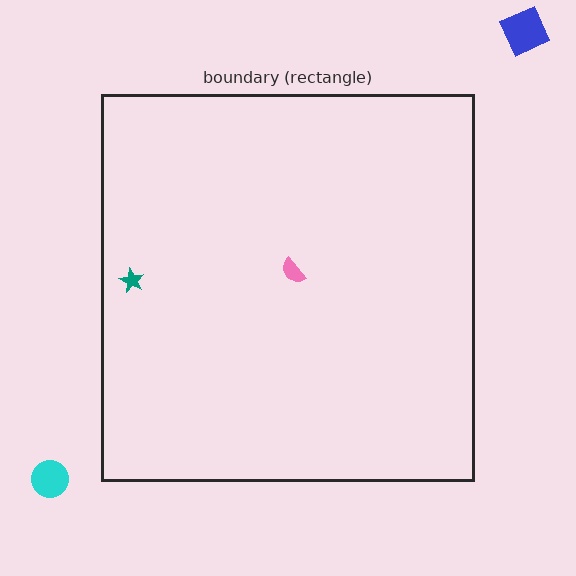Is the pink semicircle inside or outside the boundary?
Inside.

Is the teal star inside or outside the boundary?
Inside.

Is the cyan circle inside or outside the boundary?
Outside.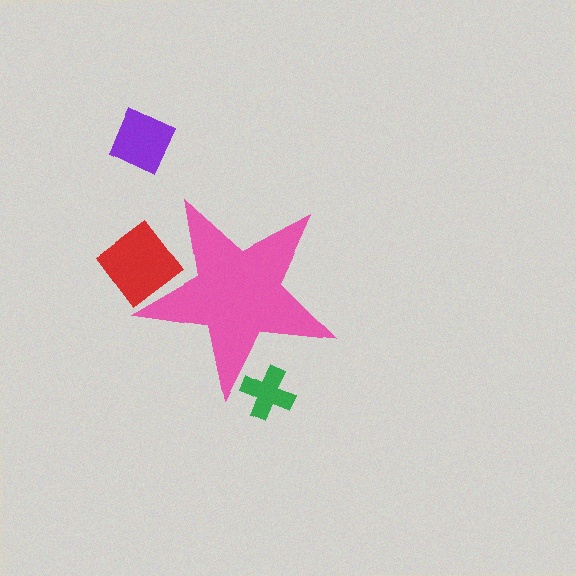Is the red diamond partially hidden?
Yes, the red diamond is partially hidden behind the pink star.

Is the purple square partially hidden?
No, the purple square is fully visible.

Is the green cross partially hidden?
Yes, the green cross is partially hidden behind the pink star.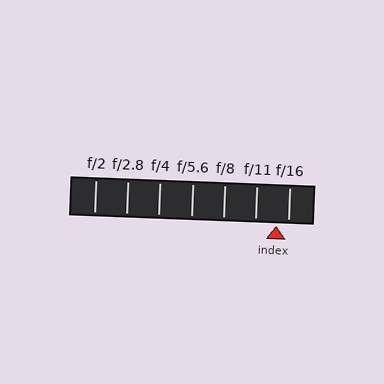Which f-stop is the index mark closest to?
The index mark is closest to f/16.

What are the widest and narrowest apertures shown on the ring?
The widest aperture shown is f/2 and the narrowest is f/16.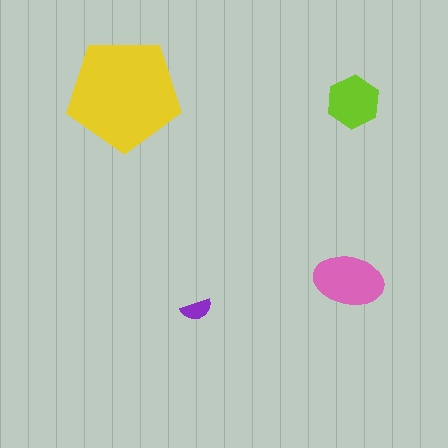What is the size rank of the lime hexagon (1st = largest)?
3rd.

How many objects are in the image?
There are 4 objects in the image.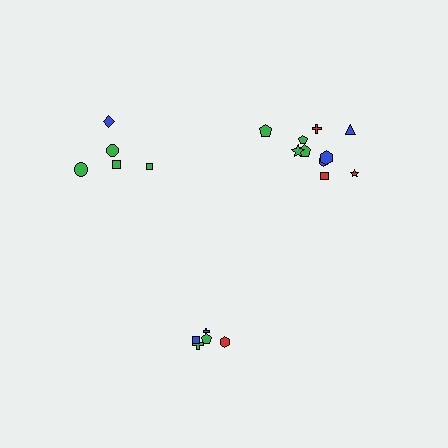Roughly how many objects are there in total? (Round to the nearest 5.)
Roughly 20 objects in total.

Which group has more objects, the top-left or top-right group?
The top-right group.